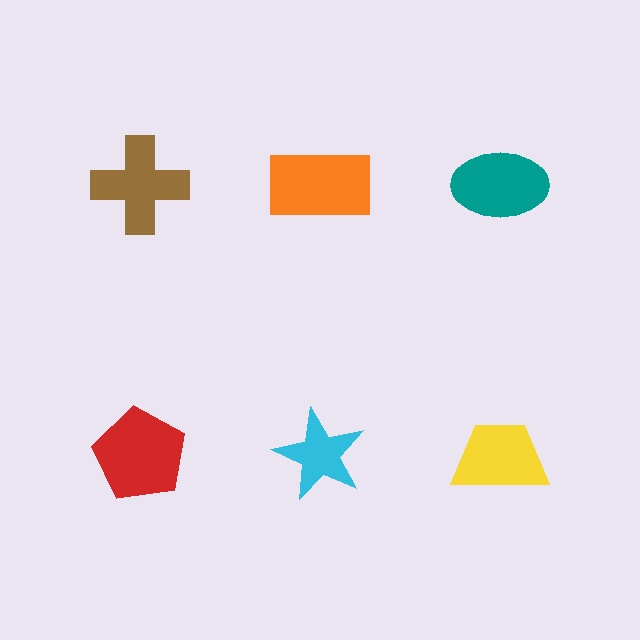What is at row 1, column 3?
A teal ellipse.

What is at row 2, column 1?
A red pentagon.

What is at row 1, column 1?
A brown cross.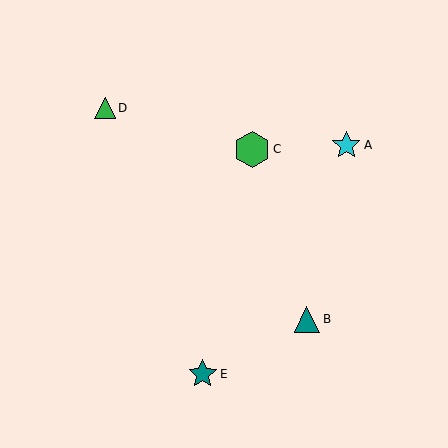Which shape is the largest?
The green hexagon (labeled C) is the largest.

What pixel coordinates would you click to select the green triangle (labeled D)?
Click at (105, 108) to select the green triangle D.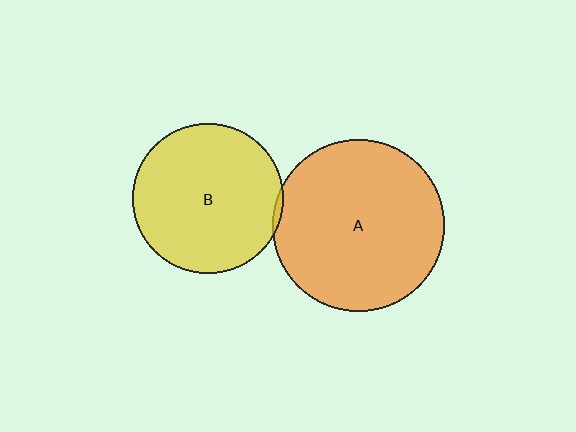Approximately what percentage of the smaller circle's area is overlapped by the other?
Approximately 5%.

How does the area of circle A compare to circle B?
Approximately 1.3 times.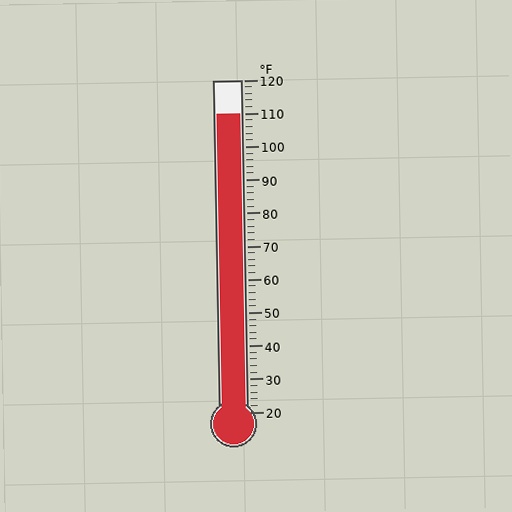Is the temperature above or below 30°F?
The temperature is above 30°F.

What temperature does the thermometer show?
The thermometer shows approximately 110°F.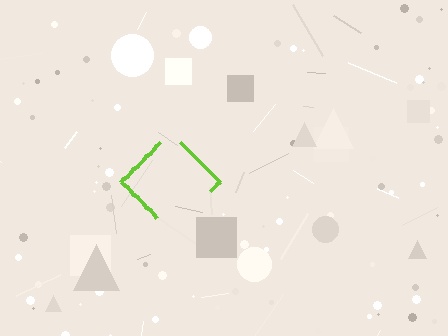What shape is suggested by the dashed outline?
The dashed outline suggests a diamond.